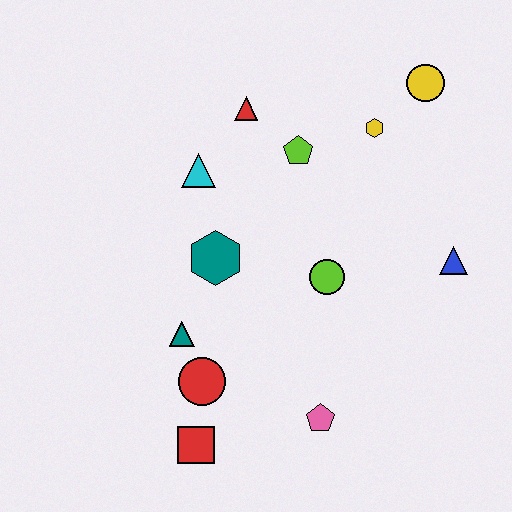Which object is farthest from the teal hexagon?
The yellow circle is farthest from the teal hexagon.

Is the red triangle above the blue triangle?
Yes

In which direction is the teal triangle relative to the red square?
The teal triangle is above the red square.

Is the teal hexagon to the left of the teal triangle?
No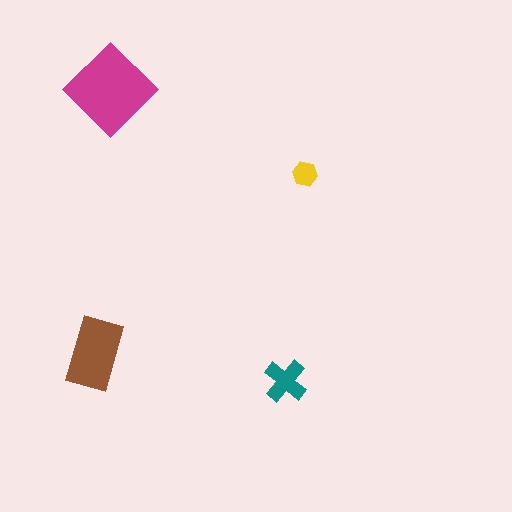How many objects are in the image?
There are 4 objects in the image.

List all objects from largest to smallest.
The magenta diamond, the brown rectangle, the teal cross, the yellow hexagon.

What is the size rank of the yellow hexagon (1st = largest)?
4th.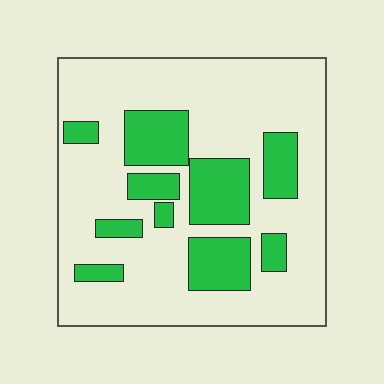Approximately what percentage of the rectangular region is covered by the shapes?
Approximately 25%.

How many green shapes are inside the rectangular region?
10.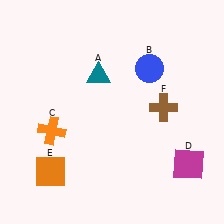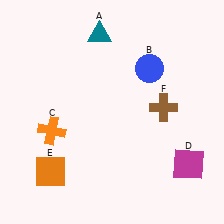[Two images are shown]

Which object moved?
The teal triangle (A) moved up.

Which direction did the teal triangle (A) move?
The teal triangle (A) moved up.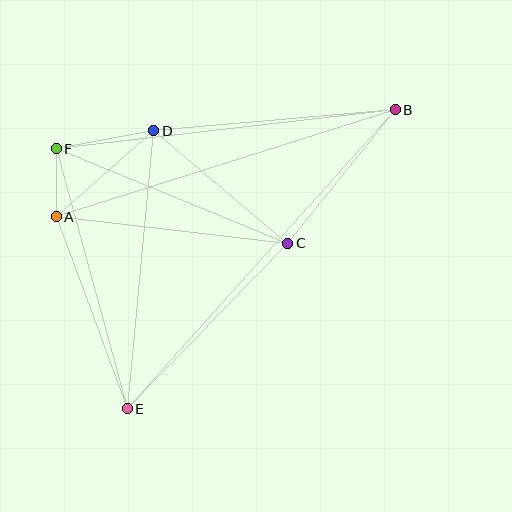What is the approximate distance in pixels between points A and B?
The distance between A and B is approximately 355 pixels.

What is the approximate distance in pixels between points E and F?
The distance between E and F is approximately 270 pixels.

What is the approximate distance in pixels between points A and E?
The distance between A and E is approximately 205 pixels.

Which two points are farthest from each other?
Points B and E are farthest from each other.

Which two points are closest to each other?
Points A and F are closest to each other.